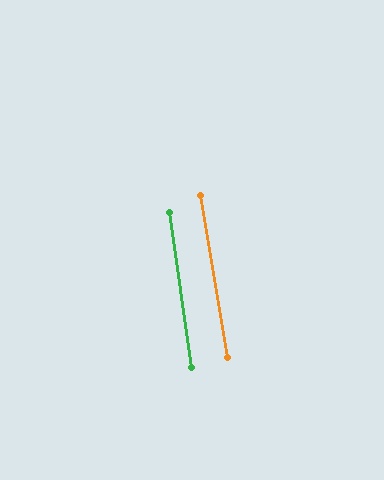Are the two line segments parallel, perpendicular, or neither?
Parallel — their directions differ by only 1.3°.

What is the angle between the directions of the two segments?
Approximately 1 degree.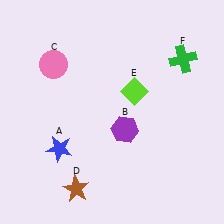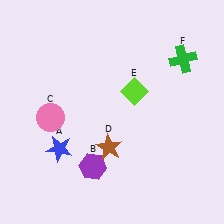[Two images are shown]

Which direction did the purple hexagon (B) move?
The purple hexagon (B) moved down.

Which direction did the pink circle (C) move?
The pink circle (C) moved down.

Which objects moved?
The objects that moved are: the purple hexagon (B), the pink circle (C), the brown star (D).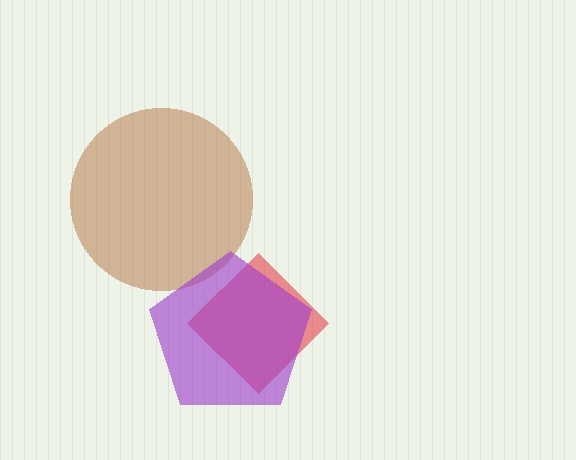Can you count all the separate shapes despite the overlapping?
Yes, there are 3 separate shapes.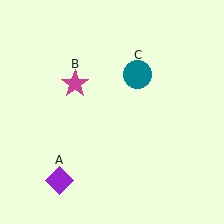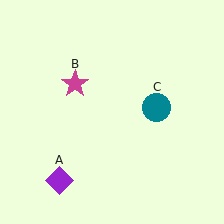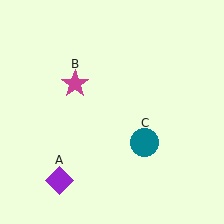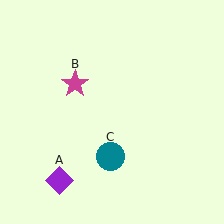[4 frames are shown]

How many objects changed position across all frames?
1 object changed position: teal circle (object C).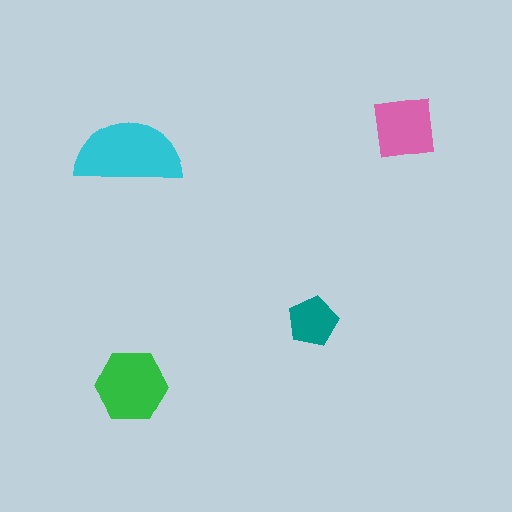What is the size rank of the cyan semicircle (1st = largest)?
1st.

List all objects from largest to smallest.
The cyan semicircle, the green hexagon, the pink square, the teal pentagon.